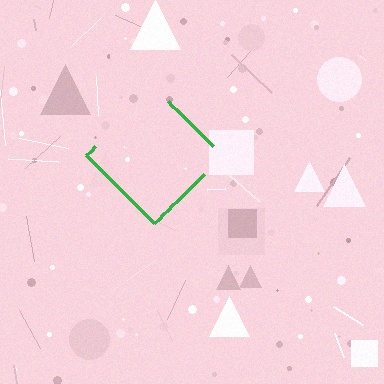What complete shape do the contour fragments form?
The contour fragments form a diamond.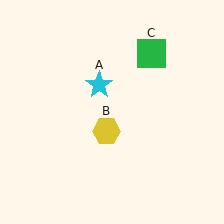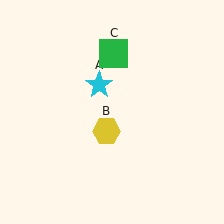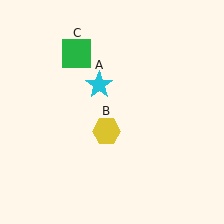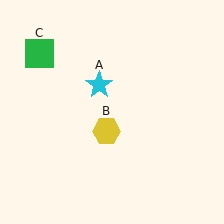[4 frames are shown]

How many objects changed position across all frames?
1 object changed position: green square (object C).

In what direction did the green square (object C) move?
The green square (object C) moved left.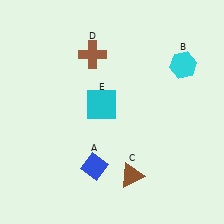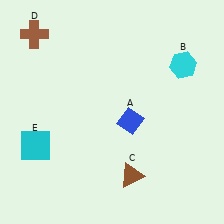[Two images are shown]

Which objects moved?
The objects that moved are: the blue diamond (A), the brown cross (D), the cyan square (E).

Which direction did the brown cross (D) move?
The brown cross (D) moved left.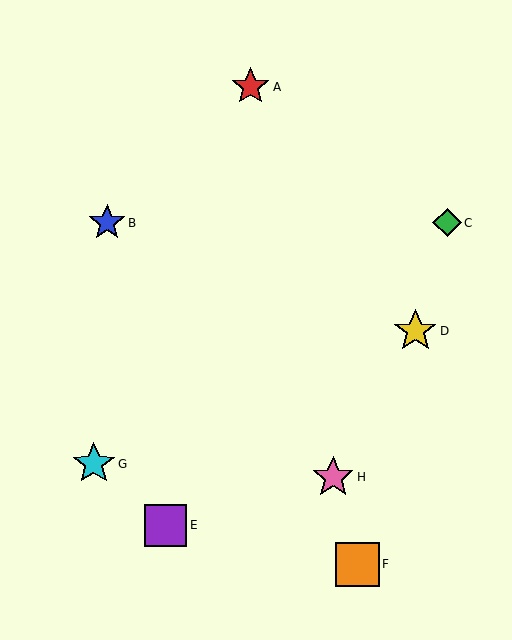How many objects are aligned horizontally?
2 objects (B, C) are aligned horizontally.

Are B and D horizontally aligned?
No, B is at y≈223 and D is at y≈331.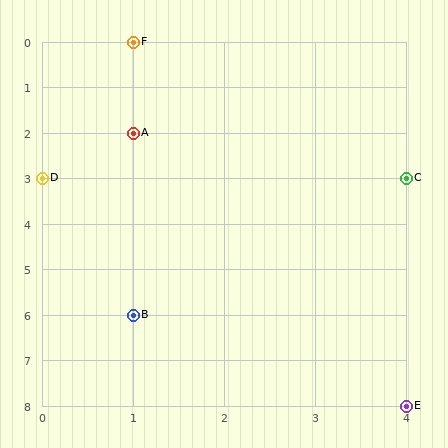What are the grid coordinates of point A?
Point A is at grid coordinates (1, 2).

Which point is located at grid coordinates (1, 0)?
Point F is at (1, 0).